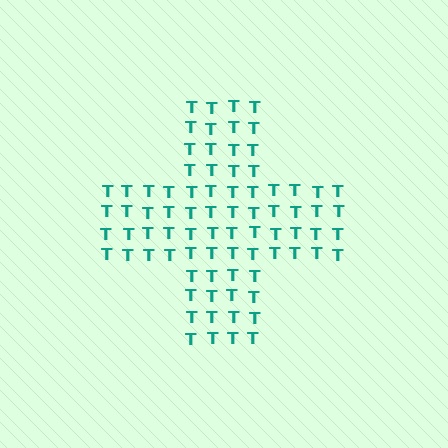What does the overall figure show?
The overall figure shows a cross.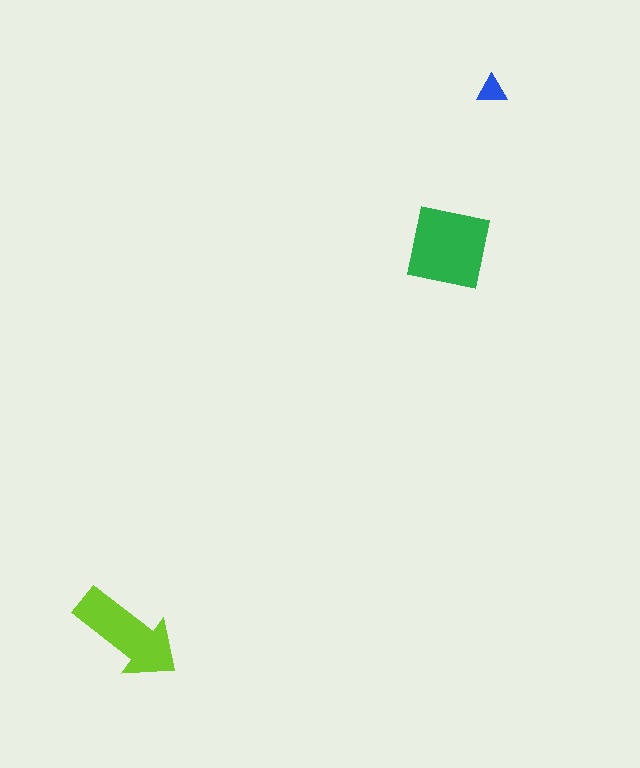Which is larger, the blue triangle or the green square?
The green square.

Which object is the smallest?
The blue triangle.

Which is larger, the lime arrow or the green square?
The green square.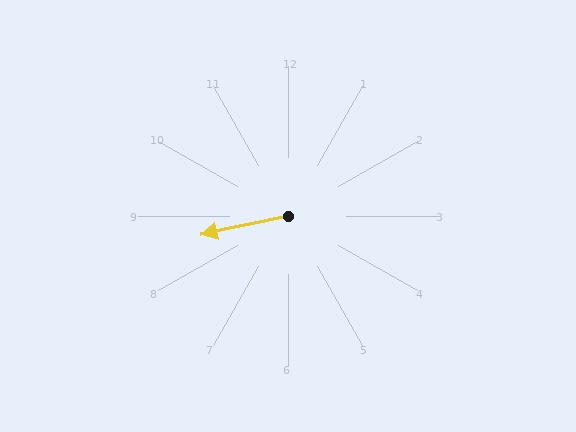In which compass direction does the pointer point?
West.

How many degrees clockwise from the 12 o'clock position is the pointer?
Approximately 258 degrees.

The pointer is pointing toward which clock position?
Roughly 9 o'clock.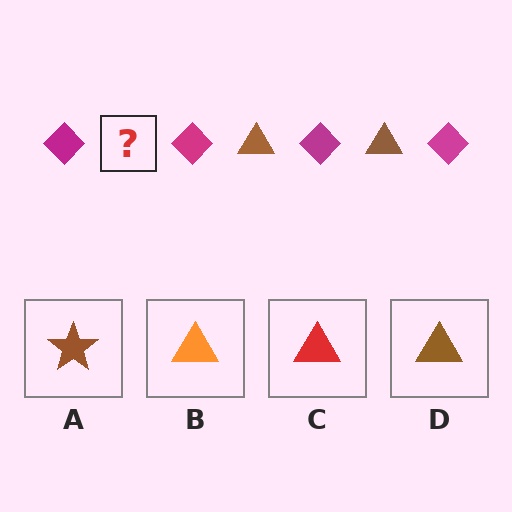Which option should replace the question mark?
Option D.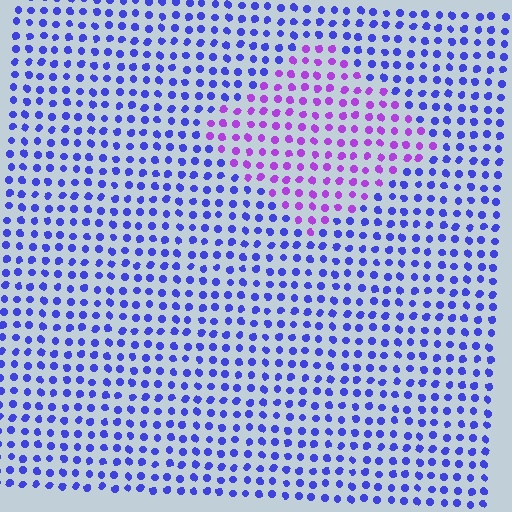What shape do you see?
I see a diamond.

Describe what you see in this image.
The image is filled with small blue elements in a uniform arrangement. A diamond-shaped region is visible where the elements are tinted to a slightly different hue, forming a subtle color boundary.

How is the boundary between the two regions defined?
The boundary is defined purely by a slight shift in hue (about 45 degrees). Spacing, size, and orientation are identical on both sides.